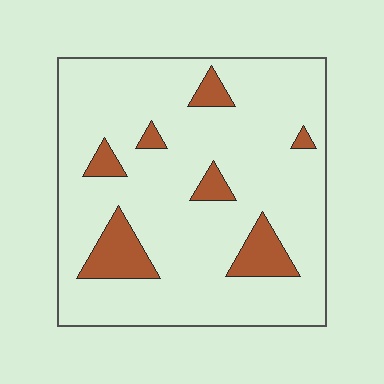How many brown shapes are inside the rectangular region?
7.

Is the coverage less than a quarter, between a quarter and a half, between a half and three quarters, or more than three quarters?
Less than a quarter.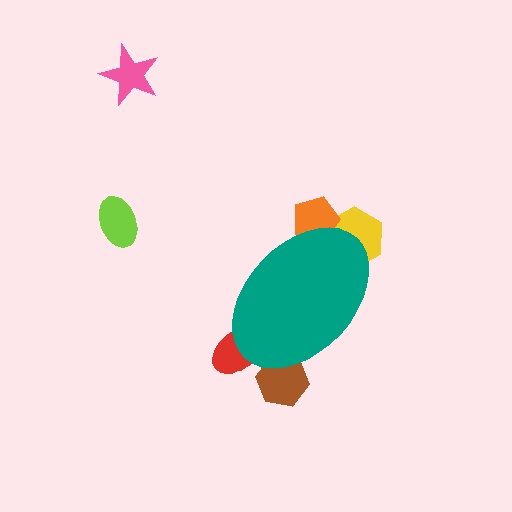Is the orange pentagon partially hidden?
Yes, the orange pentagon is partially hidden behind the teal ellipse.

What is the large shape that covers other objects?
A teal ellipse.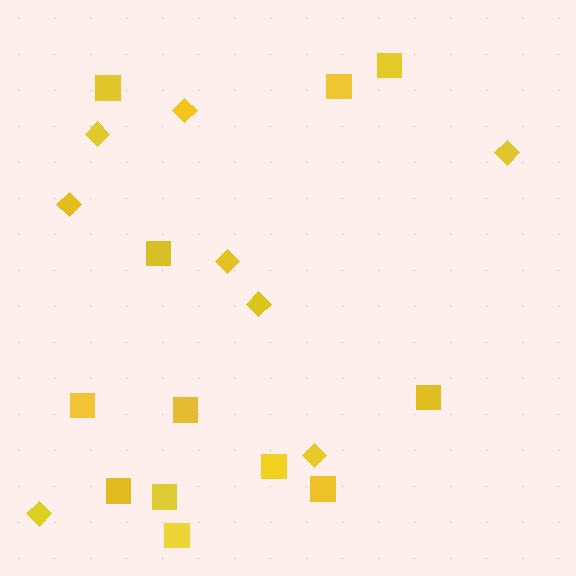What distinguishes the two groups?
There are 2 groups: one group of squares (12) and one group of diamonds (8).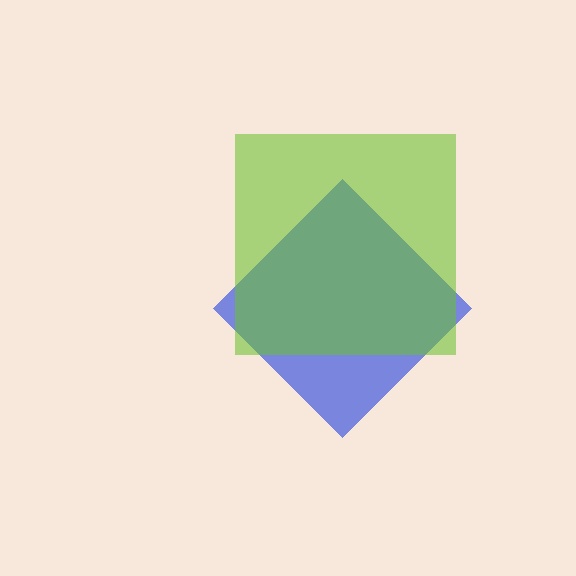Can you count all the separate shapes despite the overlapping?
Yes, there are 2 separate shapes.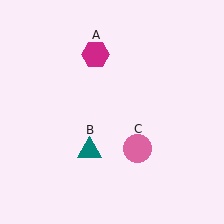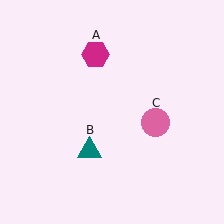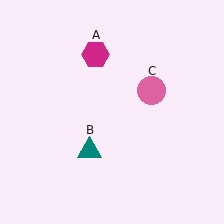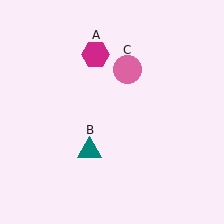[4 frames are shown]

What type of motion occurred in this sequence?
The pink circle (object C) rotated counterclockwise around the center of the scene.